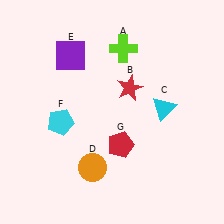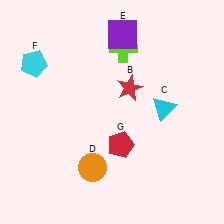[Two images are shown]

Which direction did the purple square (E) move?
The purple square (E) moved right.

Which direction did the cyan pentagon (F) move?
The cyan pentagon (F) moved up.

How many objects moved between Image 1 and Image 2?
2 objects moved between the two images.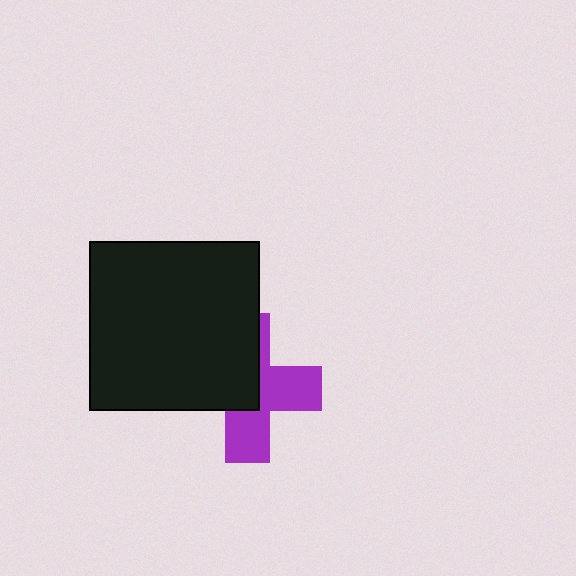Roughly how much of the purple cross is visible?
About half of it is visible (roughly 50%).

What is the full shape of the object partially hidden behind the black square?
The partially hidden object is a purple cross.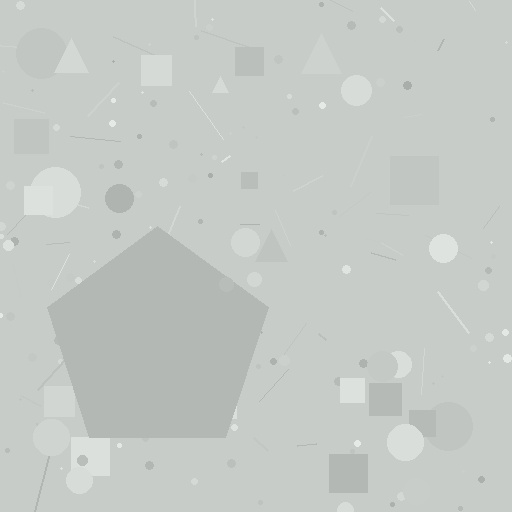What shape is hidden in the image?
A pentagon is hidden in the image.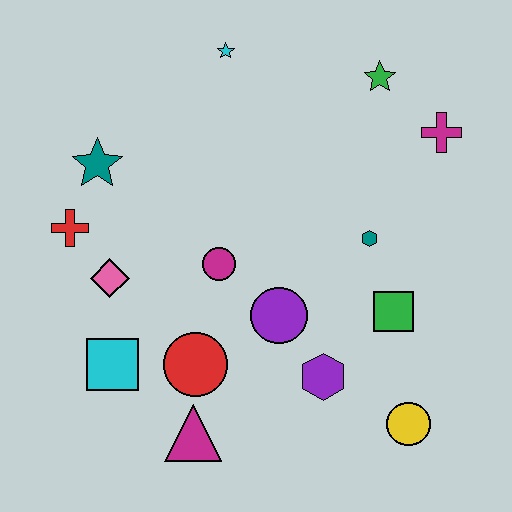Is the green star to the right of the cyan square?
Yes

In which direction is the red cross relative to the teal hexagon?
The red cross is to the left of the teal hexagon.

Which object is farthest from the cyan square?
The magenta cross is farthest from the cyan square.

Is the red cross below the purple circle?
No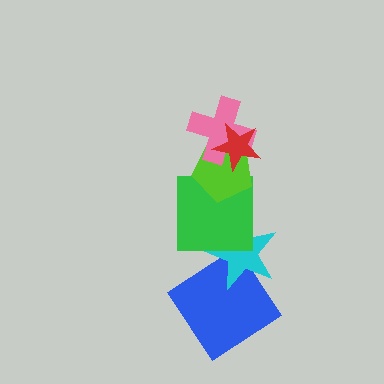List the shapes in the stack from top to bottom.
From top to bottom: the red star, the pink cross, the lime pentagon, the green square, the cyan star, the blue diamond.